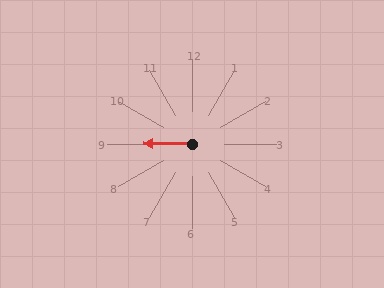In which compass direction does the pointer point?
West.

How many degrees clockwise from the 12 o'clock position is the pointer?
Approximately 270 degrees.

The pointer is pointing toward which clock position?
Roughly 9 o'clock.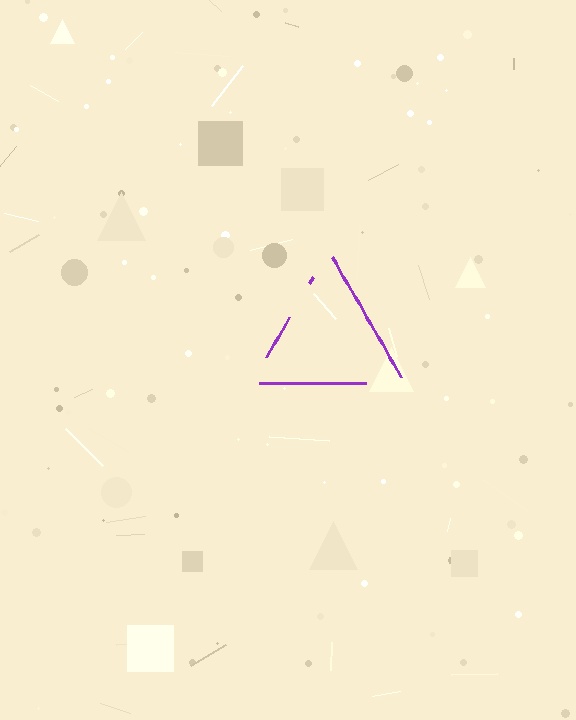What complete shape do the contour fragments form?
The contour fragments form a triangle.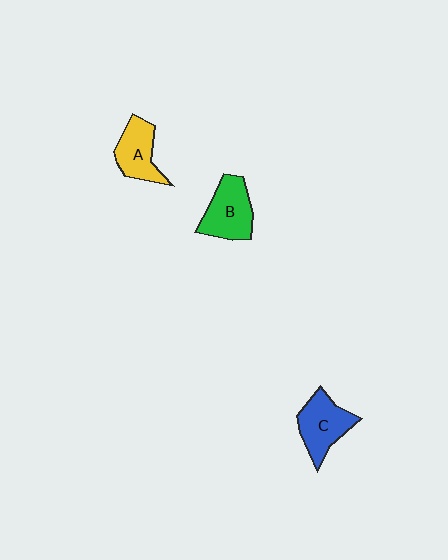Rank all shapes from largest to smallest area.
From largest to smallest: B (green), C (blue), A (yellow).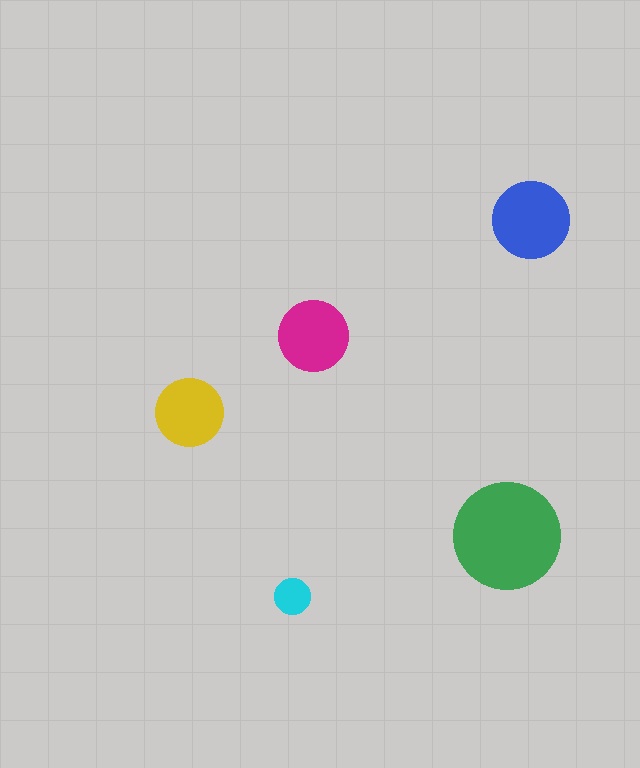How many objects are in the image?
There are 5 objects in the image.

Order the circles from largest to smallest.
the green one, the blue one, the magenta one, the yellow one, the cyan one.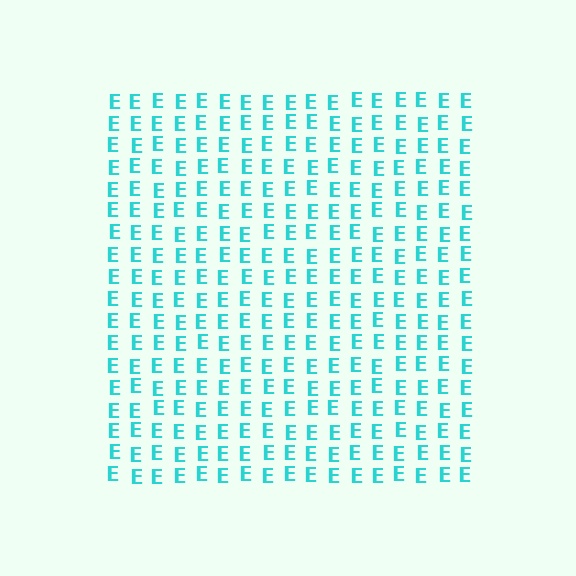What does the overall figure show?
The overall figure shows a square.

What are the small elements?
The small elements are letter E's.